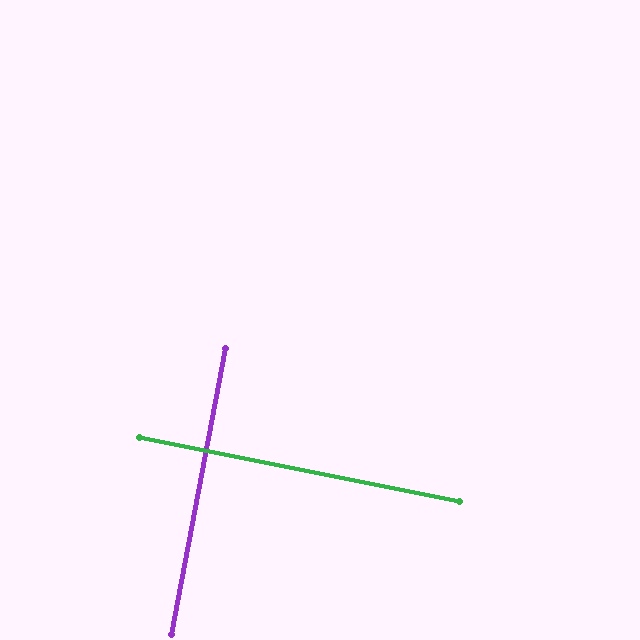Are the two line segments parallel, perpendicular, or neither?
Perpendicular — they meet at approximately 89°.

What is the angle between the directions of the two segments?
Approximately 89 degrees.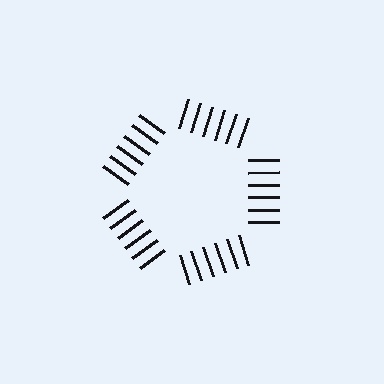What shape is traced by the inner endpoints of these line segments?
An illusory pentagon — the line segments terminate on its edges but no continuous stroke is drawn.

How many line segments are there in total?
30 — 6 along each of the 5 edges.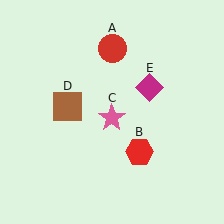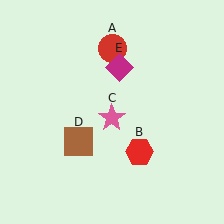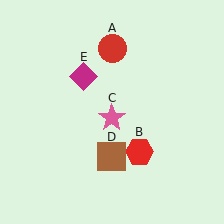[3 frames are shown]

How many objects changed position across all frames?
2 objects changed position: brown square (object D), magenta diamond (object E).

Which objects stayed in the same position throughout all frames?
Red circle (object A) and red hexagon (object B) and pink star (object C) remained stationary.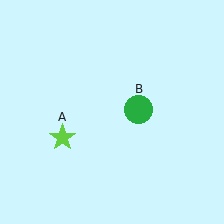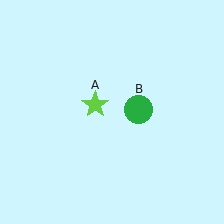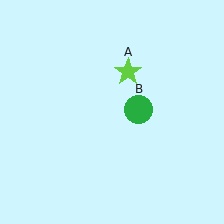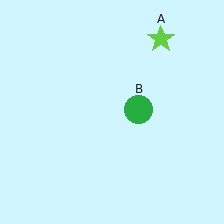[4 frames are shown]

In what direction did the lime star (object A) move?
The lime star (object A) moved up and to the right.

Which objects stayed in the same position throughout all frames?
Green circle (object B) remained stationary.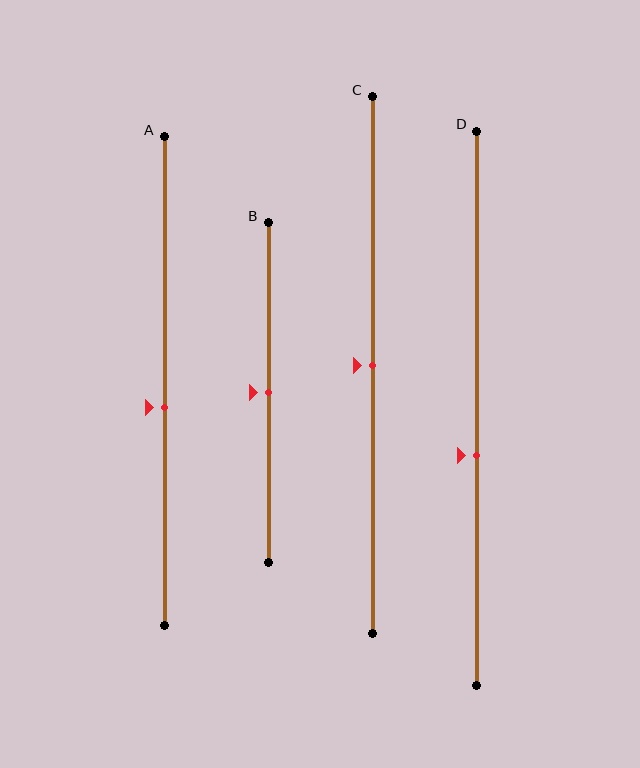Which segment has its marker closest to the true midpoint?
Segment B has its marker closest to the true midpoint.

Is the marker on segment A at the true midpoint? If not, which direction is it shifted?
No, the marker on segment A is shifted downward by about 5% of the segment length.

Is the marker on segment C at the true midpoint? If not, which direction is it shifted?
Yes, the marker on segment C is at the true midpoint.